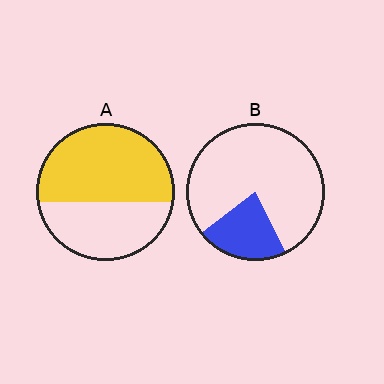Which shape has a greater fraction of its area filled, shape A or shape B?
Shape A.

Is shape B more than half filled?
No.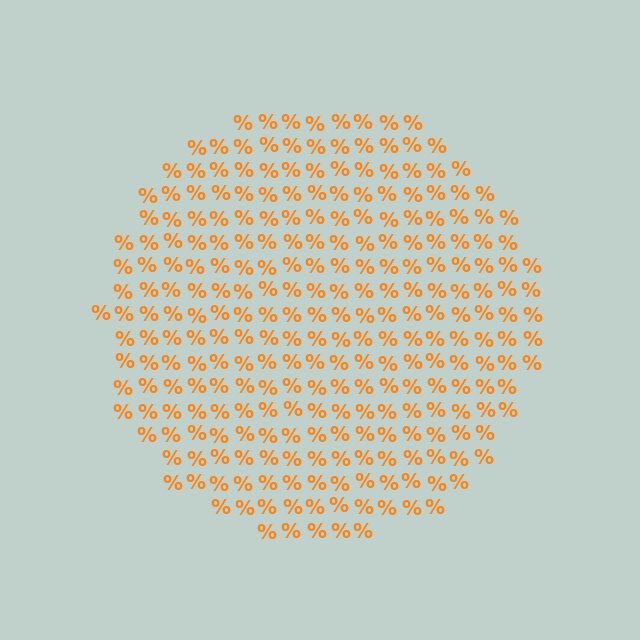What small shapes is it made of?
It is made of small percent signs.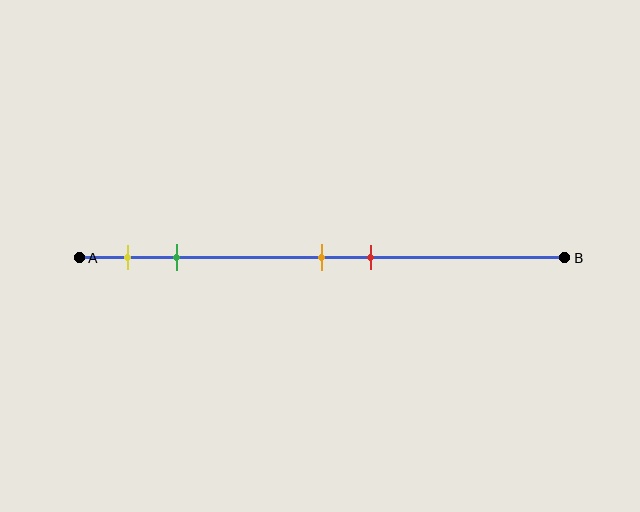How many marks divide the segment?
There are 4 marks dividing the segment.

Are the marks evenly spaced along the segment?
No, the marks are not evenly spaced.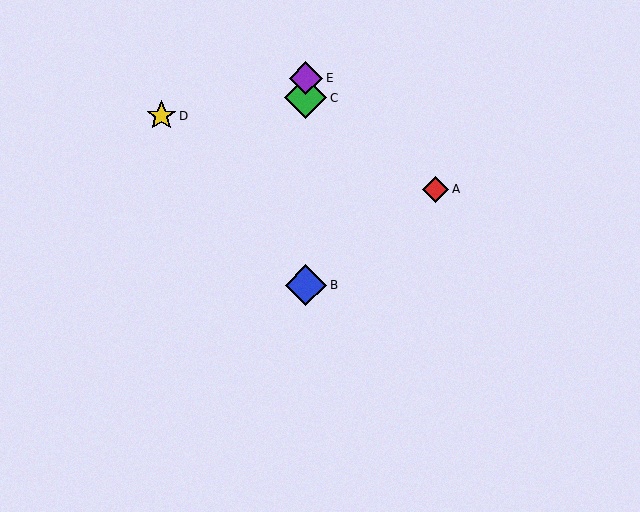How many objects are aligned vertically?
3 objects (B, C, E) are aligned vertically.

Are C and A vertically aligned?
No, C is at x≈306 and A is at x≈436.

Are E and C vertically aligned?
Yes, both are at x≈306.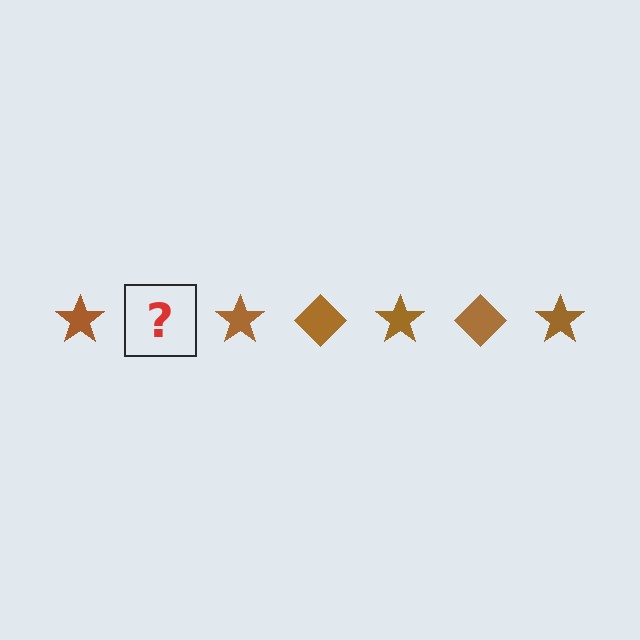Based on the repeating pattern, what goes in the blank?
The blank should be a brown diamond.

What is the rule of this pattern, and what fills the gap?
The rule is that the pattern cycles through star, diamond shapes in brown. The gap should be filled with a brown diamond.